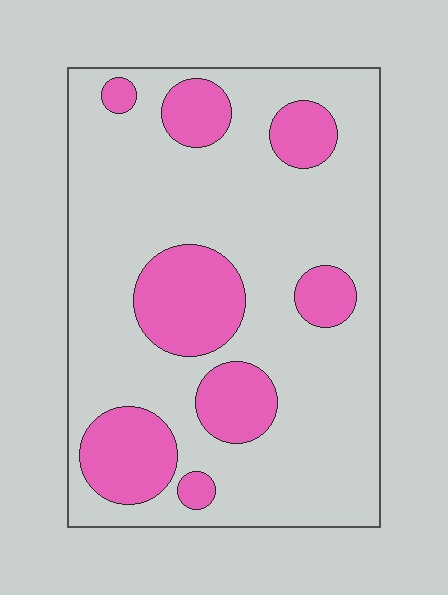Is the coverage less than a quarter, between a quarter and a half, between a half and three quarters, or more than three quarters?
Less than a quarter.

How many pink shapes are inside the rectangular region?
8.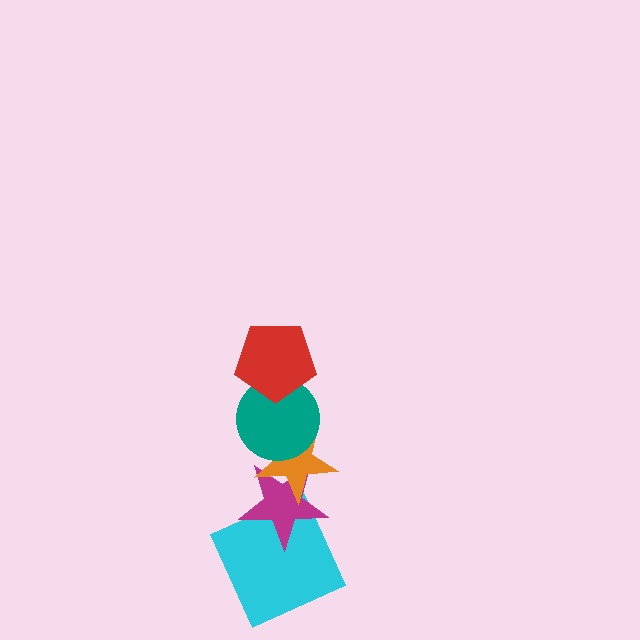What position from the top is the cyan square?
The cyan square is 5th from the top.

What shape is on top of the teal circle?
The red pentagon is on top of the teal circle.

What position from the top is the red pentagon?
The red pentagon is 1st from the top.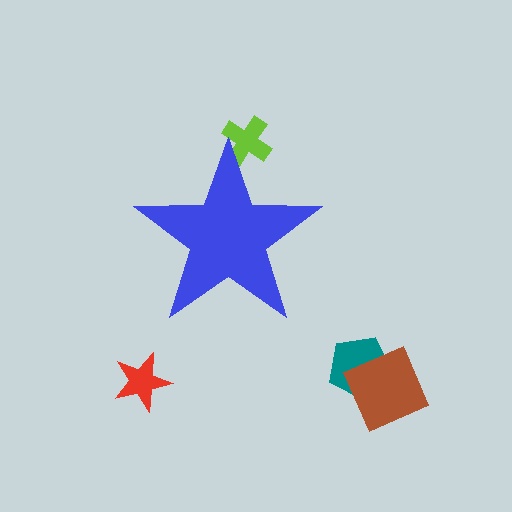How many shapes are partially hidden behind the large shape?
1 shape is partially hidden.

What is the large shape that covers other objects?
A blue star.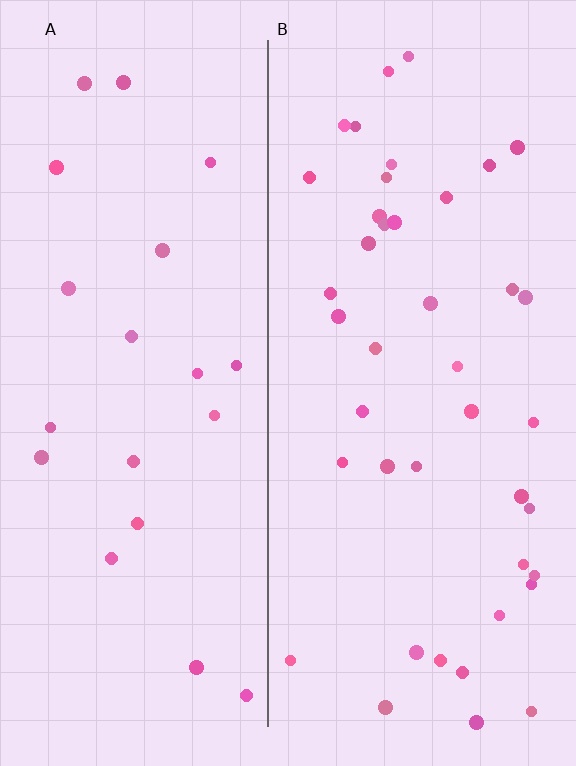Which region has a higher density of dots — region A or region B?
B (the right).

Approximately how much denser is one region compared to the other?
Approximately 2.0× — region B over region A.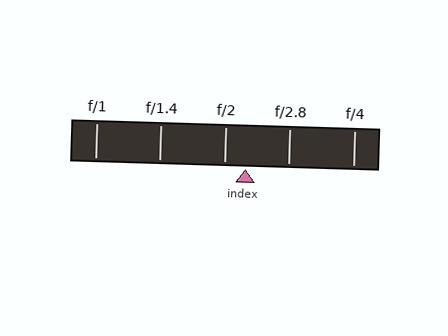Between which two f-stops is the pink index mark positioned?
The index mark is between f/2 and f/2.8.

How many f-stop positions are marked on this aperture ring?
There are 5 f-stop positions marked.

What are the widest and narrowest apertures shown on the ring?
The widest aperture shown is f/1 and the narrowest is f/4.